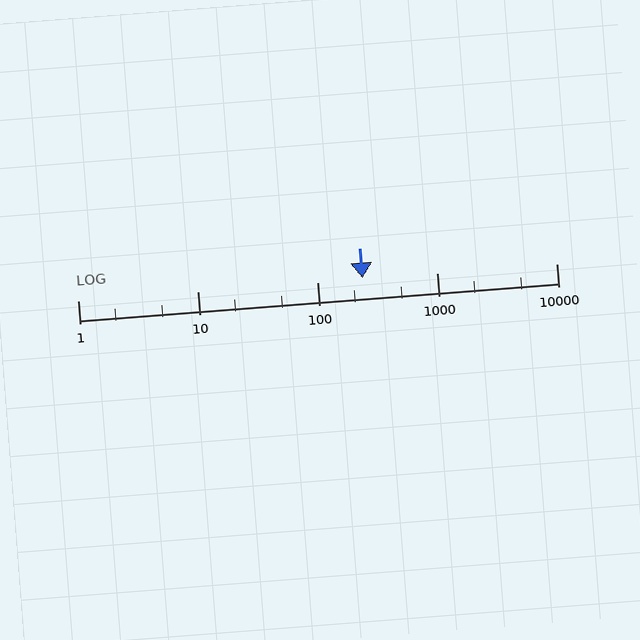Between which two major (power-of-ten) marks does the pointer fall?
The pointer is between 100 and 1000.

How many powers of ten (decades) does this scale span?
The scale spans 4 decades, from 1 to 10000.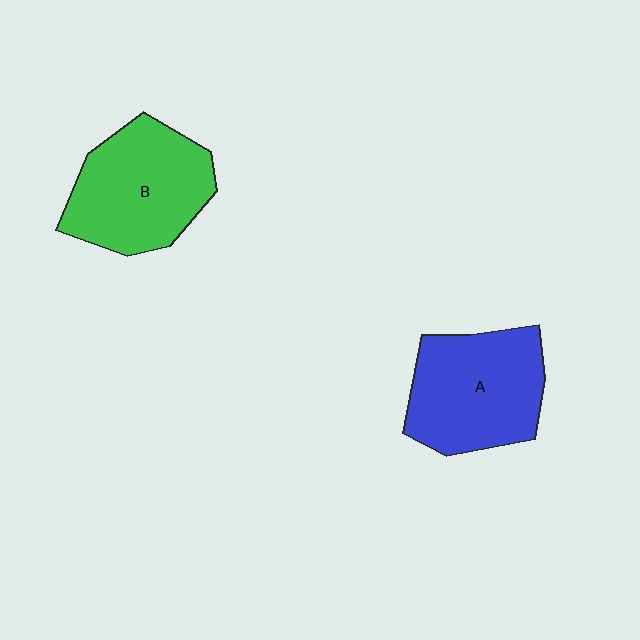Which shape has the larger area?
Shape B (green).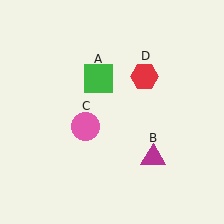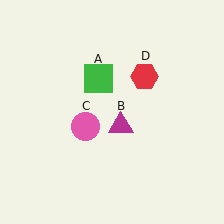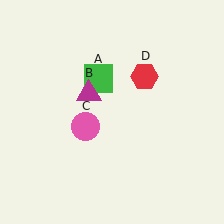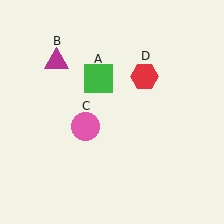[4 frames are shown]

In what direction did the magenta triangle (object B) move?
The magenta triangle (object B) moved up and to the left.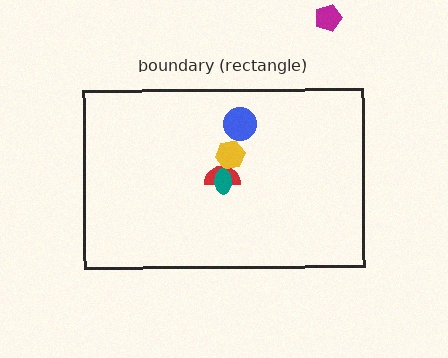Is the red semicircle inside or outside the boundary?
Inside.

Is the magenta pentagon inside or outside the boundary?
Outside.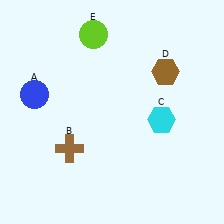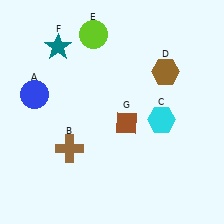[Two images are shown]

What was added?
A teal star (F), a brown diamond (G) were added in Image 2.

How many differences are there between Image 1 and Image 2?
There are 2 differences between the two images.